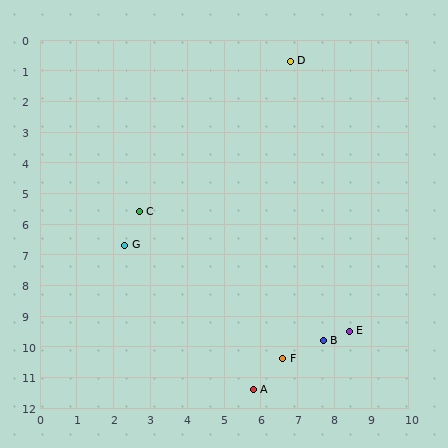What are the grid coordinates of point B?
Point B is at approximately (7.7, 9.8).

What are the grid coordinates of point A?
Point A is at approximately (5.8, 11.4).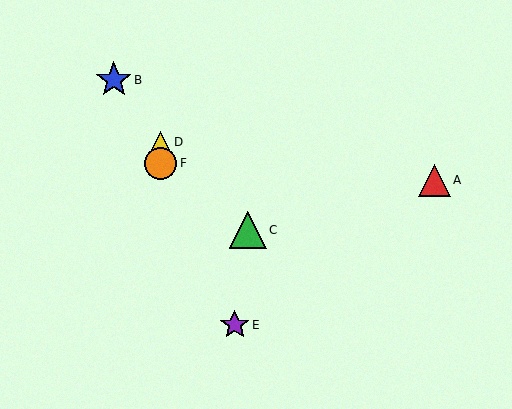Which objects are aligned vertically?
Objects D, F are aligned vertically.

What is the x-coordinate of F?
Object F is at x≈160.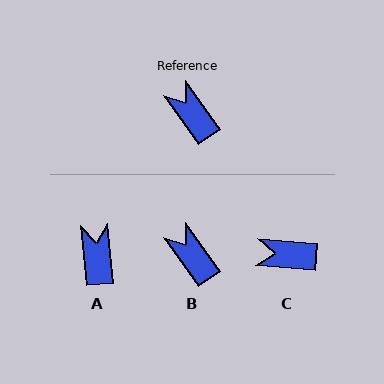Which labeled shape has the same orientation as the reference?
B.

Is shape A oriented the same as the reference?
No, it is off by about 30 degrees.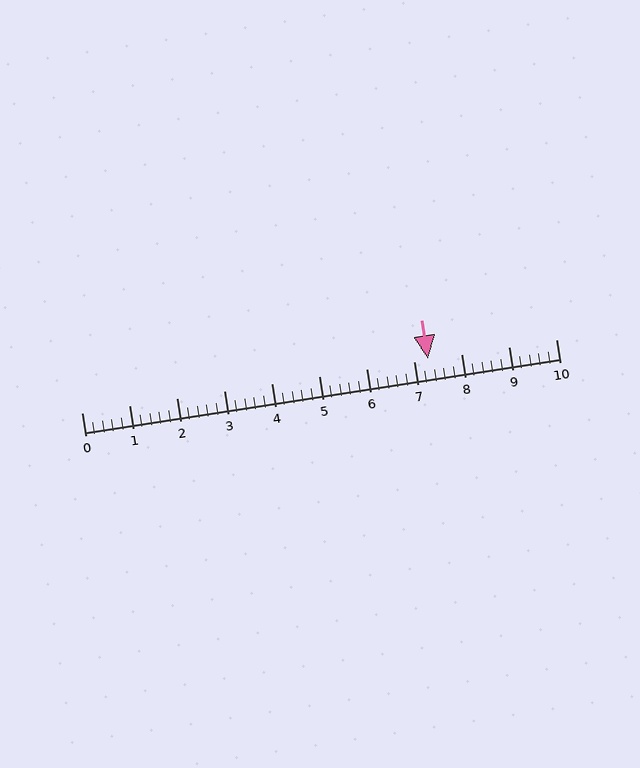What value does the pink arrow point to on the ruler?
The pink arrow points to approximately 7.3.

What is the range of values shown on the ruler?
The ruler shows values from 0 to 10.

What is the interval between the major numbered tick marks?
The major tick marks are spaced 1 units apart.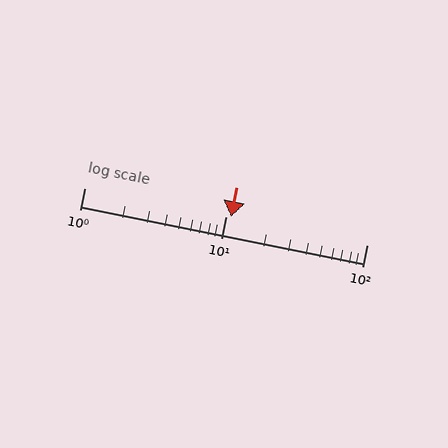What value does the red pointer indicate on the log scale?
The pointer indicates approximately 11.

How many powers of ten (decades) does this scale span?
The scale spans 2 decades, from 1 to 100.